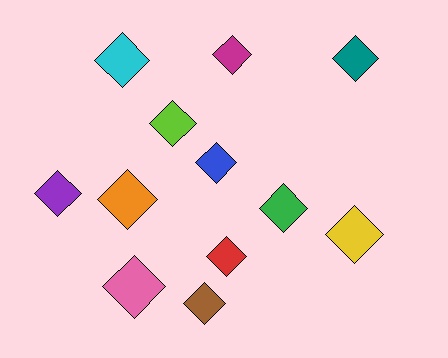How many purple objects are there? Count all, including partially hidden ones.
There is 1 purple object.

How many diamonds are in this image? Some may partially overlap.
There are 12 diamonds.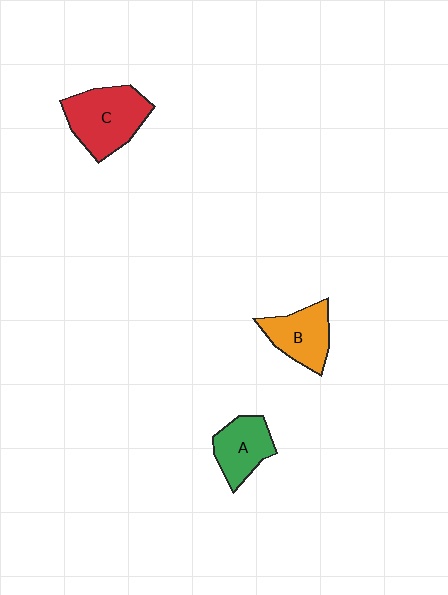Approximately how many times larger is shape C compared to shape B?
Approximately 1.4 times.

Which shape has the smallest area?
Shape A (green).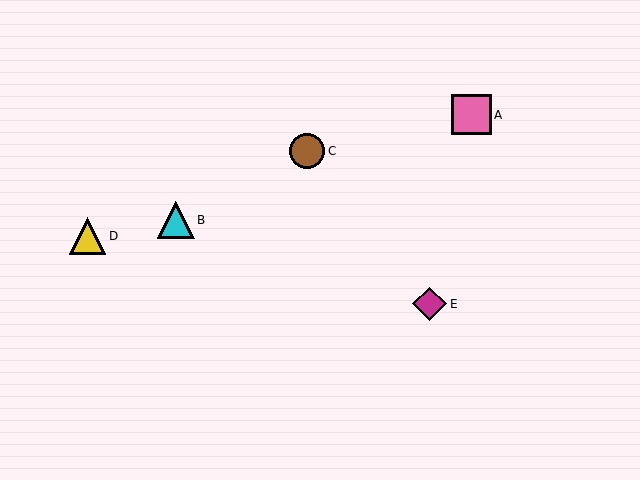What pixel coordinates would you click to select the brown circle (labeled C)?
Click at (307, 151) to select the brown circle C.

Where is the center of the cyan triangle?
The center of the cyan triangle is at (176, 220).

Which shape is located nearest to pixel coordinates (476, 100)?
The pink square (labeled A) at (471, 115) is nearest to that location.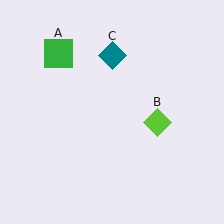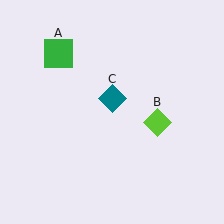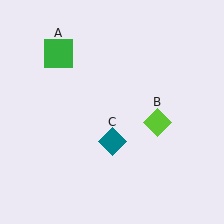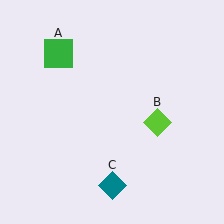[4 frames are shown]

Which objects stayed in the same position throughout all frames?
Green square (object A) and lime diamond (object B) remained stationary.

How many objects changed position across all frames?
1 object changed position: teal diamond (object C).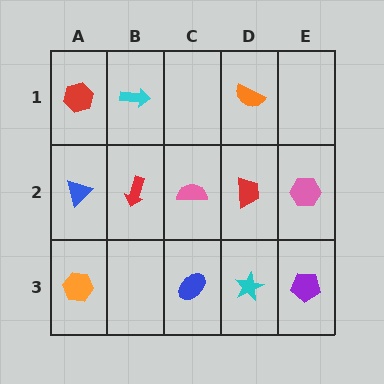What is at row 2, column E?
A pink hexagon.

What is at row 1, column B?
A cyan arrow.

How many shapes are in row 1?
3 shapes.